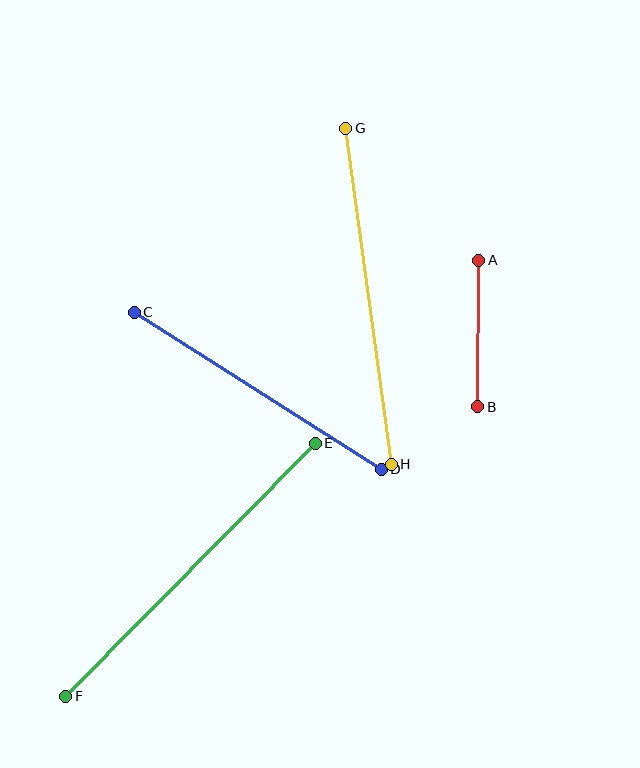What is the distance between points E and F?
The distance is approximately 356 pixels.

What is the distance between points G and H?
The distance is approximately 339 pixels.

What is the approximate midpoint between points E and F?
The midpoint is at approximately (191, 570) pixels.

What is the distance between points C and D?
The distance is approximately 293 pixels.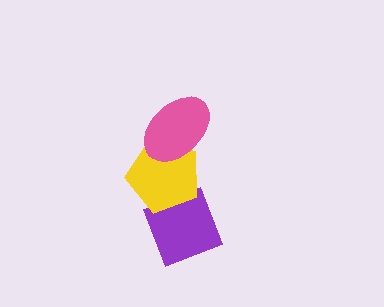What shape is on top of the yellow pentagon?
The pink ellipse is on top of the yellow pentagon.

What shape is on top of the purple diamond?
The yellow pentagon is on top of the purple diamond.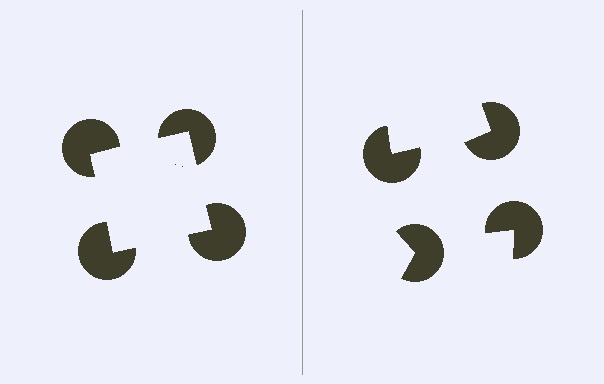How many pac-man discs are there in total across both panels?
8 — 4 on each side.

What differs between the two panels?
The pac-man discs are positioned identically on both sides; only the wedge orientations differ. On the left they align to a square; on the right they are misaligned.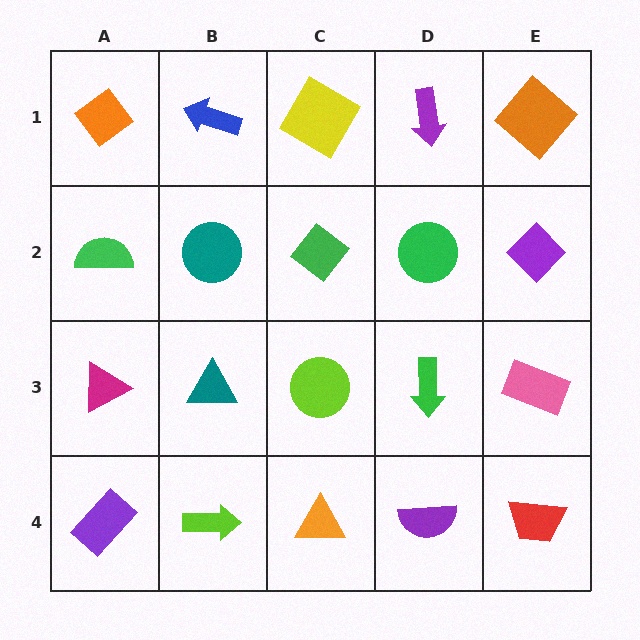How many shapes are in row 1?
5 shapes.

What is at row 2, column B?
A teal circle.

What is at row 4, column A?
A purple rectangle.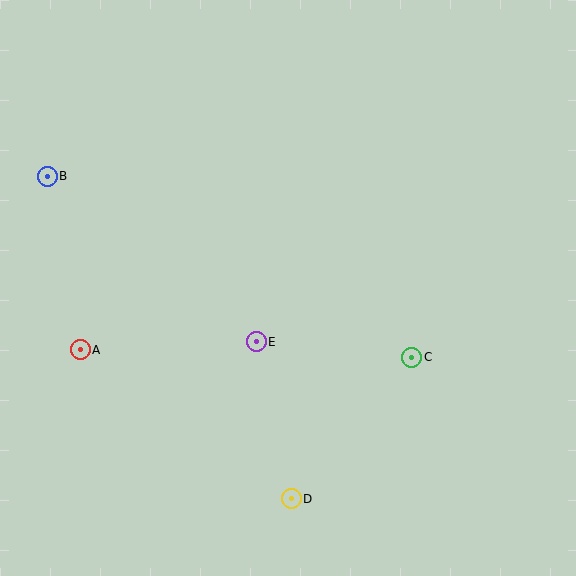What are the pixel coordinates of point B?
Point B is at (47, 176).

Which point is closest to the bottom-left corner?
Point A is closest to the bottom-left corner.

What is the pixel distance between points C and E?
The distance between C and E is 156 pixels.